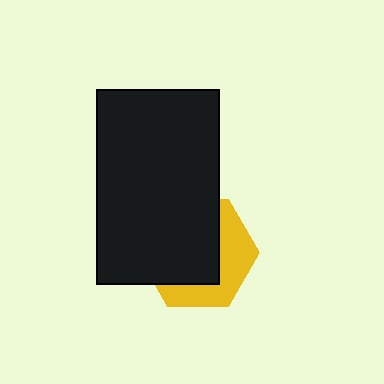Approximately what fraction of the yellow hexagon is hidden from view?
Roughly 60% of the yellow hexagon is hidden behind the black rectangle.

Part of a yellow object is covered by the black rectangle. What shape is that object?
It is a hexagon.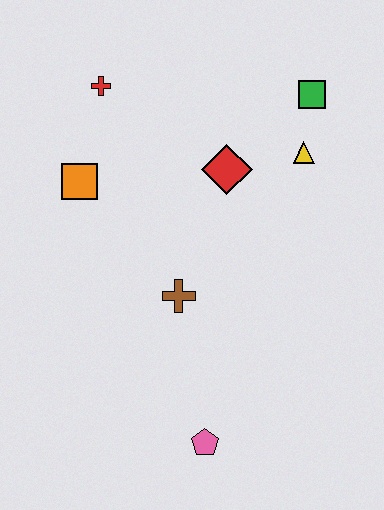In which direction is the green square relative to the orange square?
The green square is to the right of the orange square.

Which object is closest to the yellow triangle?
The green square is closest to the yellow triangle.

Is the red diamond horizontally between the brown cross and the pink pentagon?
No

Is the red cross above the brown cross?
Yes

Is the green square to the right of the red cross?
Yes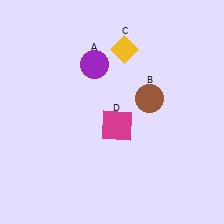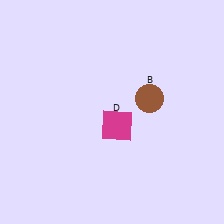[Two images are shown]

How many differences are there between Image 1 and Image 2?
There are 2 differences between the two images.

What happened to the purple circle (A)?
The purple circle (A) was removed in Image 2. It was in the top-left area of Image 1.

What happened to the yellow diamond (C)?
The yellow diamond (C) was removed in Image 2. It was in the top-right area of Image 1.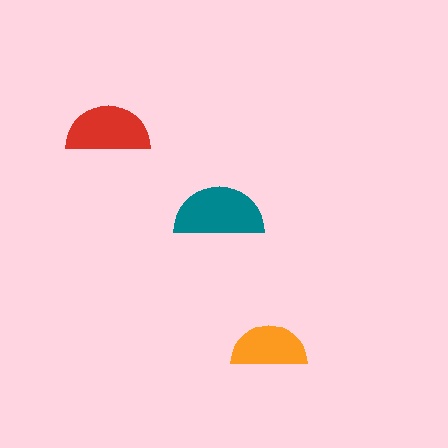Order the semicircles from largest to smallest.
the teal one, the red one, the orange one.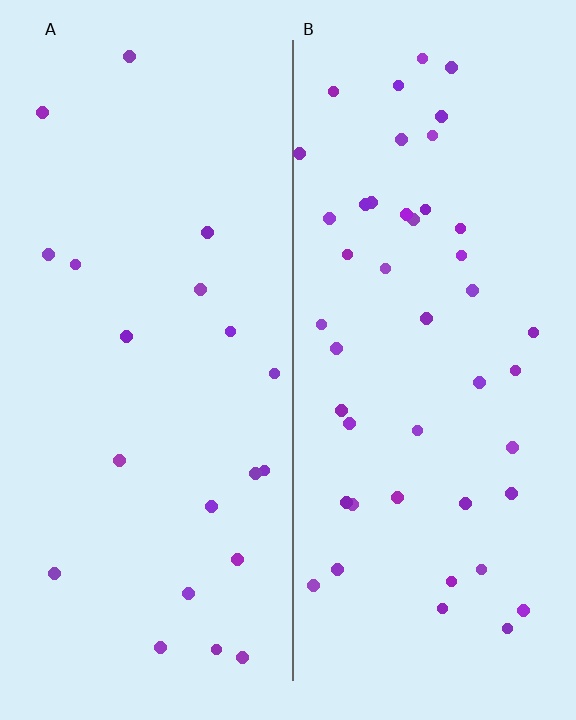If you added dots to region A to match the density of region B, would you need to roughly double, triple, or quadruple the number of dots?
Approximately double.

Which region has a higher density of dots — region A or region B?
B (the right).